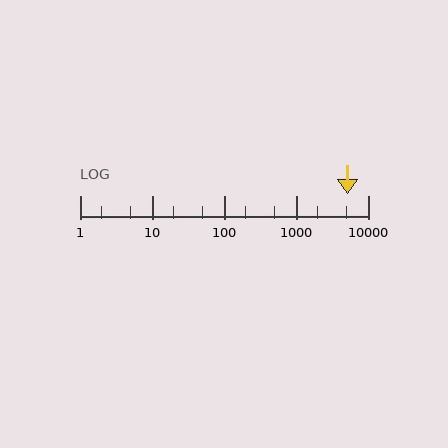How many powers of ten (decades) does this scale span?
The scale spans 4 decades, from 1 to 10000.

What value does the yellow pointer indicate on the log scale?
The pointer indicates approximately 5200.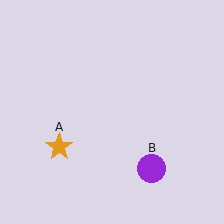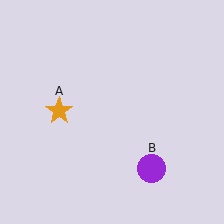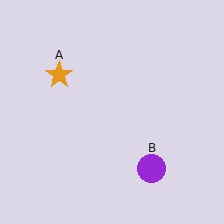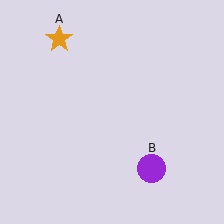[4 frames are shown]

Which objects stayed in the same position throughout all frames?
Purple circle (object B) remained stationary.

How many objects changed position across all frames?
1 object changed position: orange star (object A).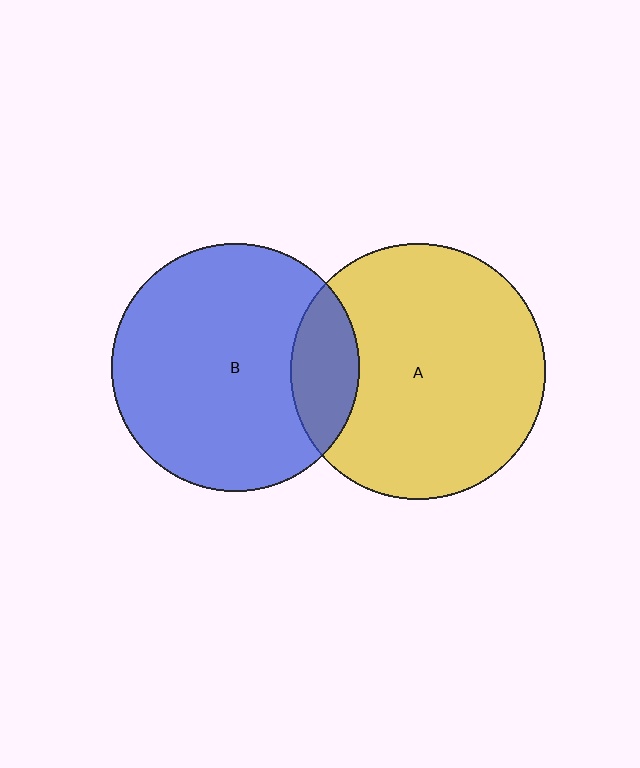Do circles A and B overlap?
Yes.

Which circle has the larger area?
Circle A (yellow).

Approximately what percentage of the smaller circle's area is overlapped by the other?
Approximately 15%.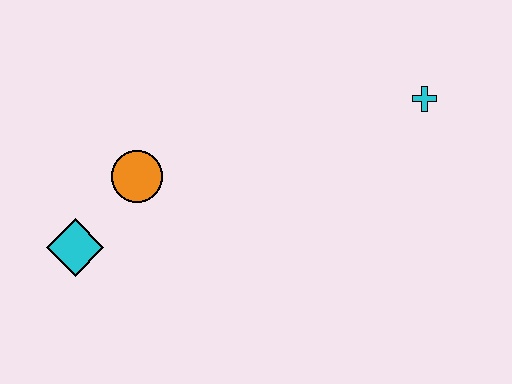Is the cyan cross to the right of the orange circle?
Yes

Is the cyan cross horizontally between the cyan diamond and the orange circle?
No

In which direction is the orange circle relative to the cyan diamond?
The orange circle is above the cyan diamond.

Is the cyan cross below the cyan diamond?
No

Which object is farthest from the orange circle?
The cyan cross is farthest from the orange circle.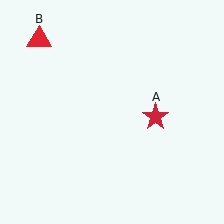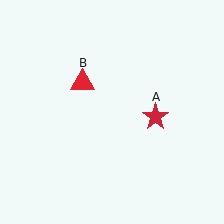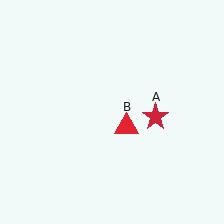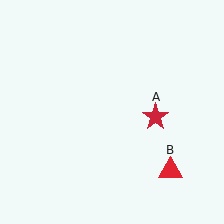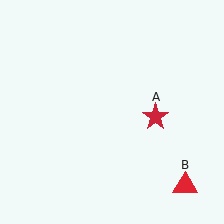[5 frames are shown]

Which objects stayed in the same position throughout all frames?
Red star (object A) remained stationary.